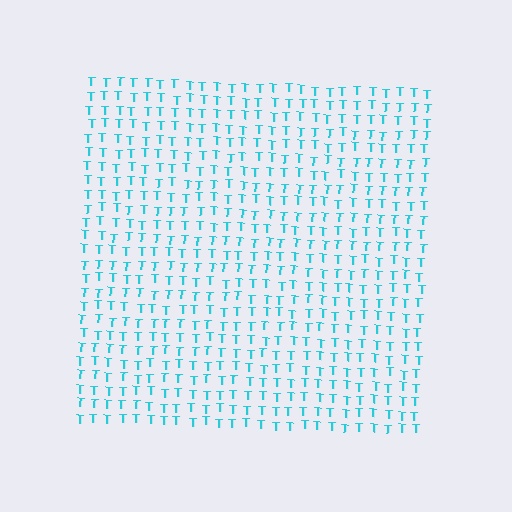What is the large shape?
The large shape is a square.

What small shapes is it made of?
It is made of small letter T's.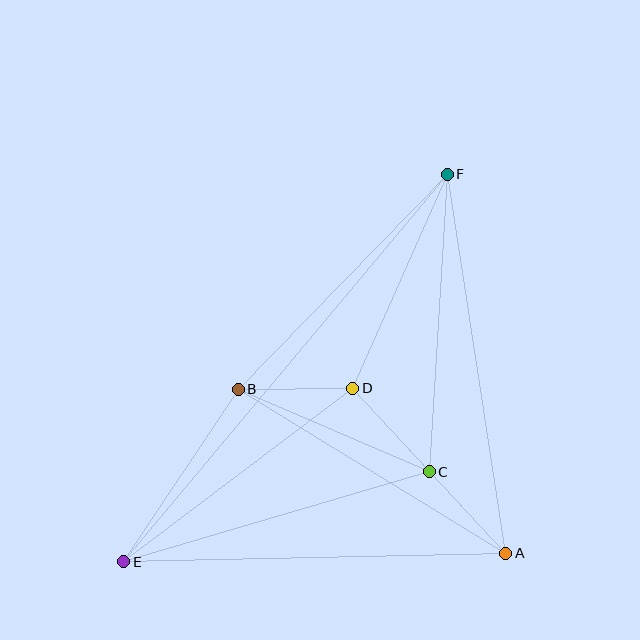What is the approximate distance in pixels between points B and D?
The distance between B and D is approximately 115 pixels.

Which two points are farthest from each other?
Points E and F are farthest from each other.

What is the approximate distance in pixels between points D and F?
The distance between D and F is approximately 234 pixels.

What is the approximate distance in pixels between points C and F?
The distance between C and F is approximately 298 pixels.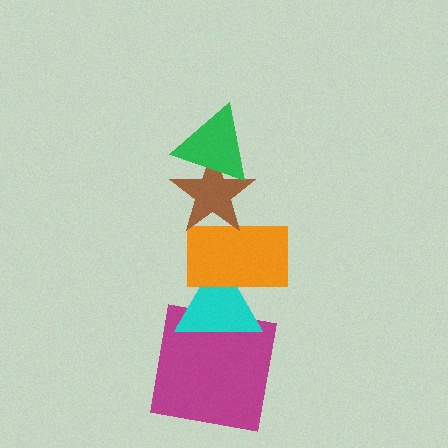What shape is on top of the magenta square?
The cyan triangle is on top of the magenta square.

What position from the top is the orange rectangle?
The orange rectangle is 3rd from the top.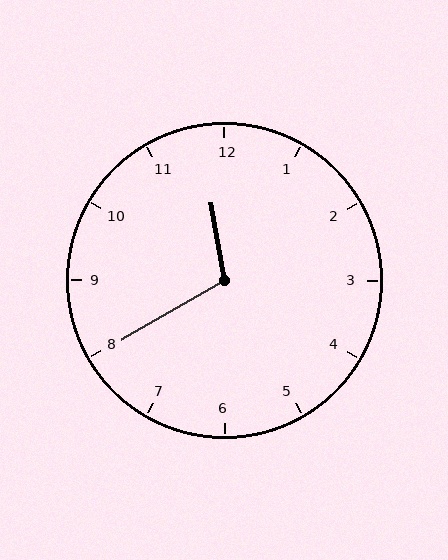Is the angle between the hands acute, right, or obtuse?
It is obtuse.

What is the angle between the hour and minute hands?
Approximately 110 degrees.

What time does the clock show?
11:40.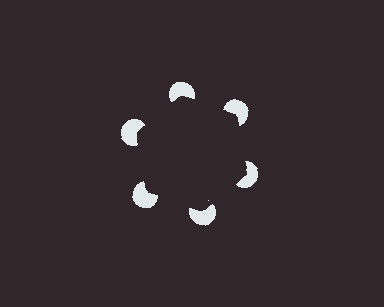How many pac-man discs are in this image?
There are 6 — one at each vertex of the illusory hexagon.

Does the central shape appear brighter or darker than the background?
It typically appears slightly darker than the background, even though no actual brightness change is drawn.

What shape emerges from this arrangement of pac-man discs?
An illusory hexagon — its edges are inferred from the aligned wedge cuts in the pac-man discs, not physically drawn.